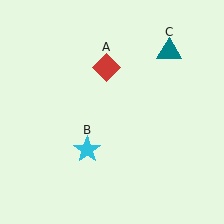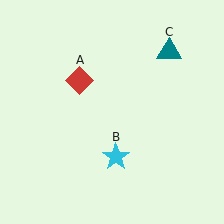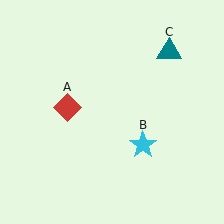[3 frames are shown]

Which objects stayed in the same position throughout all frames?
Teal triangle (object C) remained stationary.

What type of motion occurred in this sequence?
The red diamond (object A), cyan star (object B) rotated counterclockwise around the center of the scene.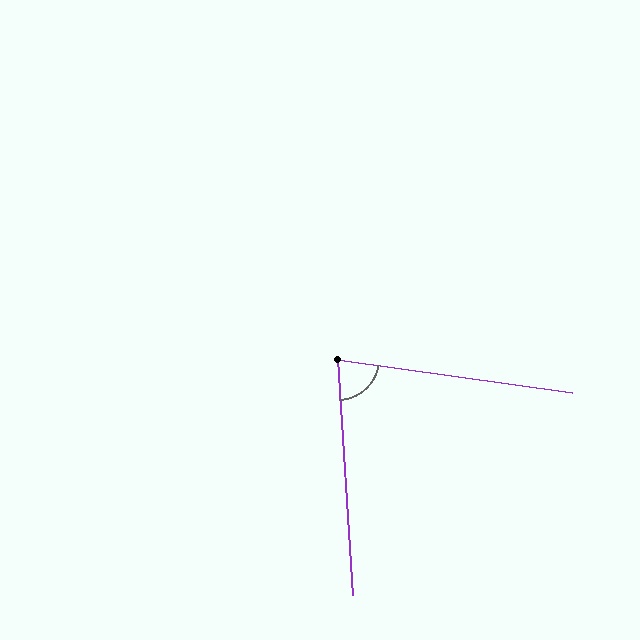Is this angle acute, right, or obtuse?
It is acute.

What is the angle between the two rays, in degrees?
Approximately 78 degrees.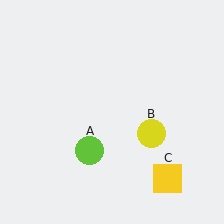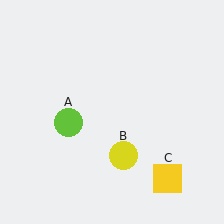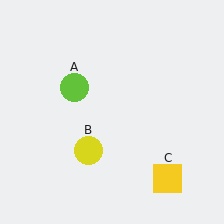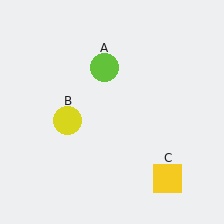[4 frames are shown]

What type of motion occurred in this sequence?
The lime circle (object A), yellow circle (object B) rotated clockwise around the center of the scene.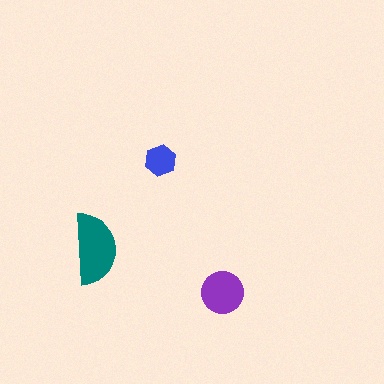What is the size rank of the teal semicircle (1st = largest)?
1st.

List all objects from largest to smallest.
The teal semicircle, the purple circle, the blue hexagon.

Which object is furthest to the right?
The purple circle is rightmost.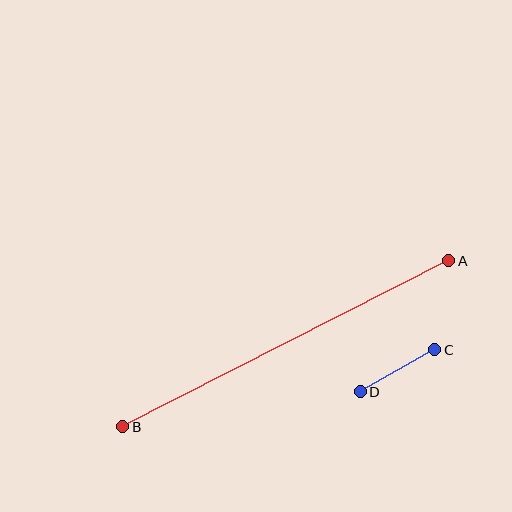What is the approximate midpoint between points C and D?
The midpoint is at approximately (398, 371) pixels.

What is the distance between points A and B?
The distance is approximately 366 pixels.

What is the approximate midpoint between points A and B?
The midpoint is at approximately (286, 344) pixels.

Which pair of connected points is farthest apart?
Points A and B are farthest apart.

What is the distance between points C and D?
The distance is approximately 86 pixels.